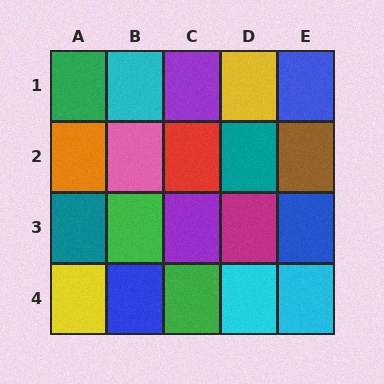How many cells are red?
1 cell is red.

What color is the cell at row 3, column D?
Magenta.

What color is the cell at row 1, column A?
Green.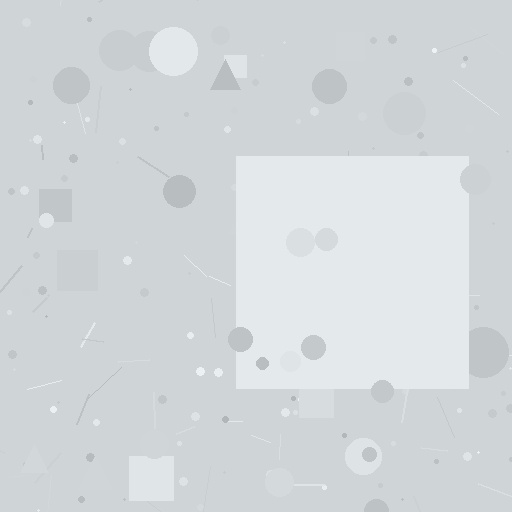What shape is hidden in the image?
A square is hidden in the image.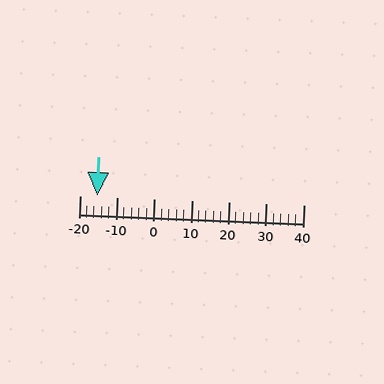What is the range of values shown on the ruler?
The ruler shows values from -20 to 40.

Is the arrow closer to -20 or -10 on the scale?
The arrow is closer to -20.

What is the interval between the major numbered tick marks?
The major tick marks are spaced 10 units apart.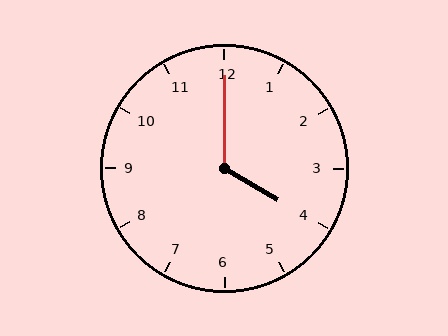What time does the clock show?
4:00.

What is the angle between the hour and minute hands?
Approximately 120 degrees.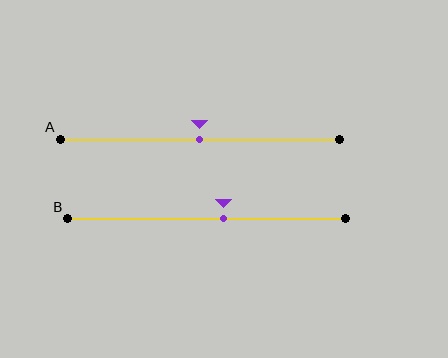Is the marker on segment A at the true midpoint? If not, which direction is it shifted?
Yes, the marker on segment A is at the true midpoint.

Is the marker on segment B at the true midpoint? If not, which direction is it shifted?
No, the marker on segment B is shifted to the right by about 6% of the segment length.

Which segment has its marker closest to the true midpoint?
Segment A has its marker closest to the true midpoint.